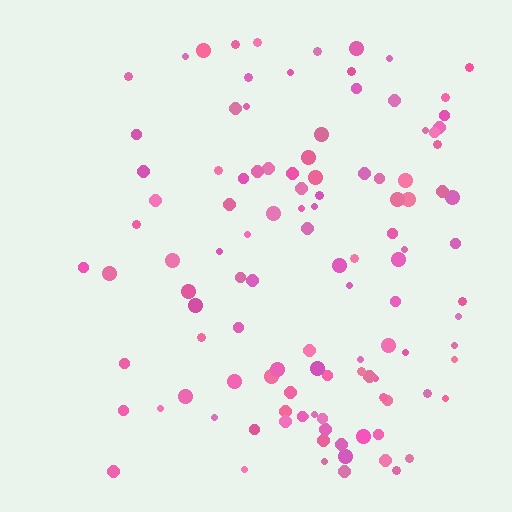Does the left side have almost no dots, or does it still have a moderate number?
Still a moderate number, just noticeably fewer than the right.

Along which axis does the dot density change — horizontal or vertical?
Horizontal.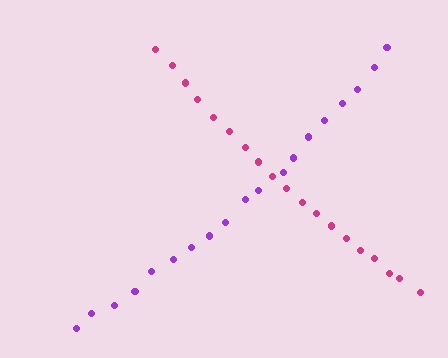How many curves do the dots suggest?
There are 2 distinct paths.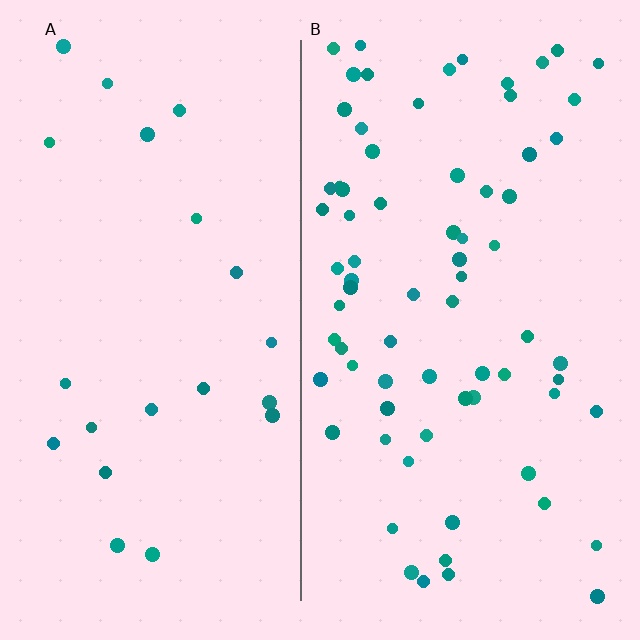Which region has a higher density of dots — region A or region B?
B (the right).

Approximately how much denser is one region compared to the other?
Approximately 3.4× — region B over region A.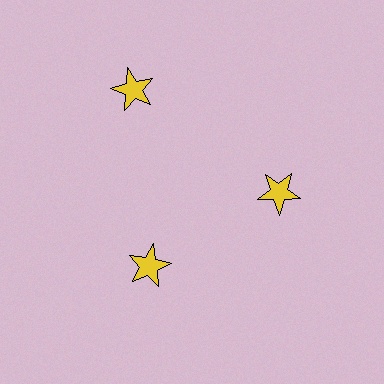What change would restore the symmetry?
The symmetry would be restored by moving it inward, back onto the ring so that all 3 stars sit at equal angles and equal distance from the center.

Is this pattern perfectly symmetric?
No. The 3 yellow stars are arranged in a ring, but one element near the 11 o'clock position is pushed outward from the center, breaking the 3-fold rotational symmetry.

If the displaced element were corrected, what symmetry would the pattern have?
It would have 3-fold rotational symmetry — the pattern would map onto itself every 120 degrees.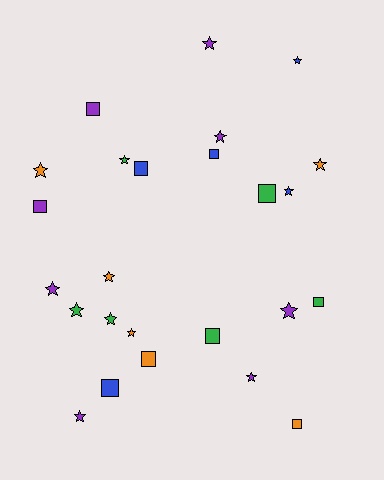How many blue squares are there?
There are 3 blue squares.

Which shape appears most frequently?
Star, with 15 objects.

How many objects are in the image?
There are 25 objects.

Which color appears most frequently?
Purple, with 8 objects.